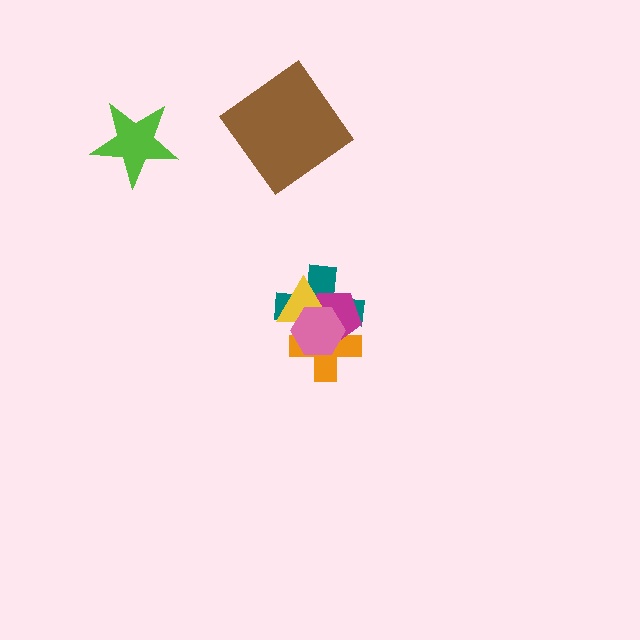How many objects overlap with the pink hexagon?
4 objects overlap with the pink hexagon.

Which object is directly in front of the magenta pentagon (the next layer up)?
The yellow triangle is directly in front of the magenta pentagon.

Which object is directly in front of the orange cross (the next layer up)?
The magenta pentagon is directly in front of the orange cross.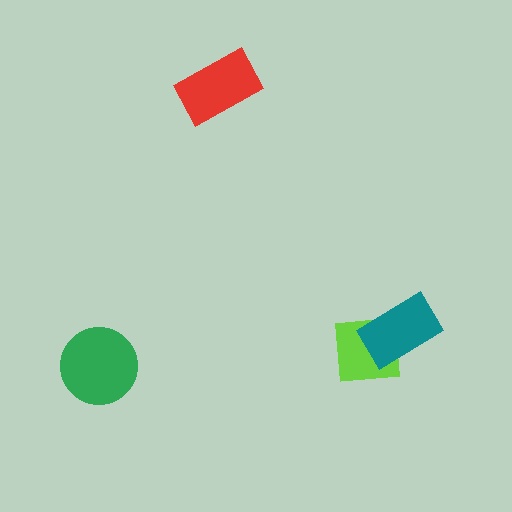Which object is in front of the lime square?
The teal rectangle is in front of the lime square.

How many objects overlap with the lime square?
1 object overlaps with the lime square.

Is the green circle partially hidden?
No, no other shape covers it.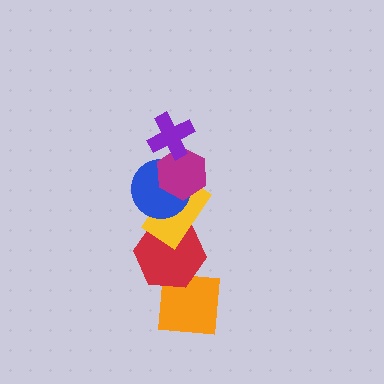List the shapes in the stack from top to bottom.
From top to bottom: the purple cross, the magenta hexagon, the blue circle, the yellow rectangle, the red hexagon, the orange square.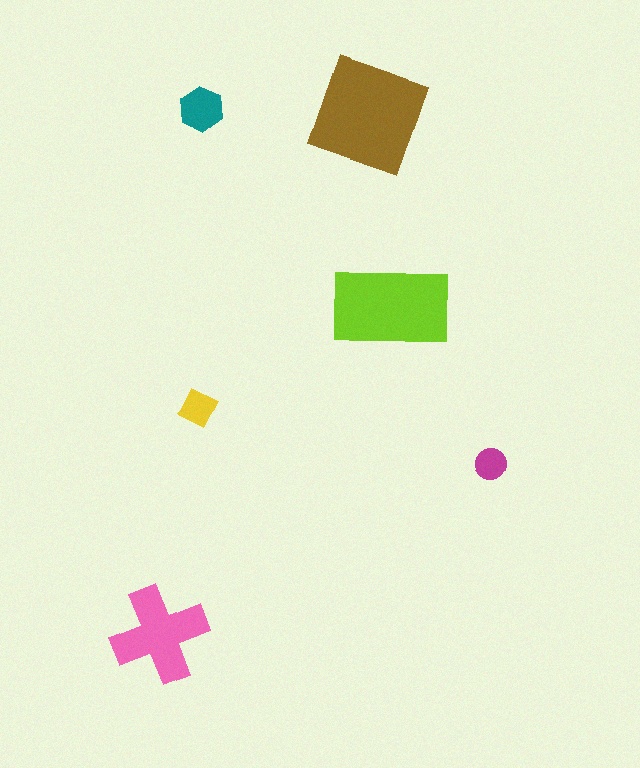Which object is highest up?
The teal hexagon is topmost.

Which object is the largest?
The brown square.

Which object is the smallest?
The magenta circle.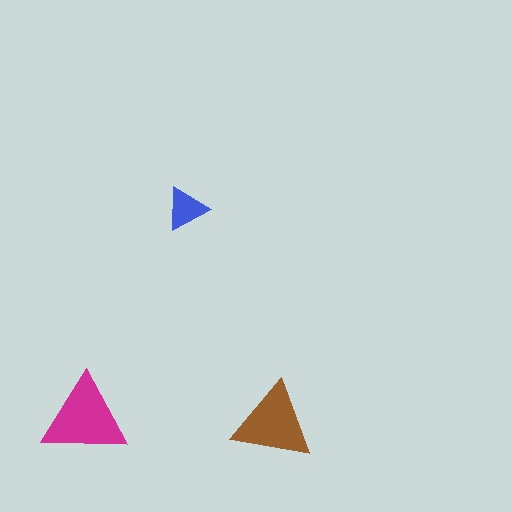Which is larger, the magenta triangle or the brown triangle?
The magenta one.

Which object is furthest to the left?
The magenta triangle is leftmost.